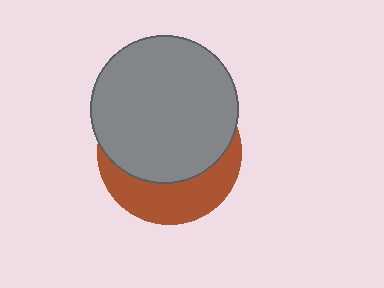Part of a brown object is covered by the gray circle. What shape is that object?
It is a circle.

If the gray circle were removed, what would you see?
You would see the complete brown circle.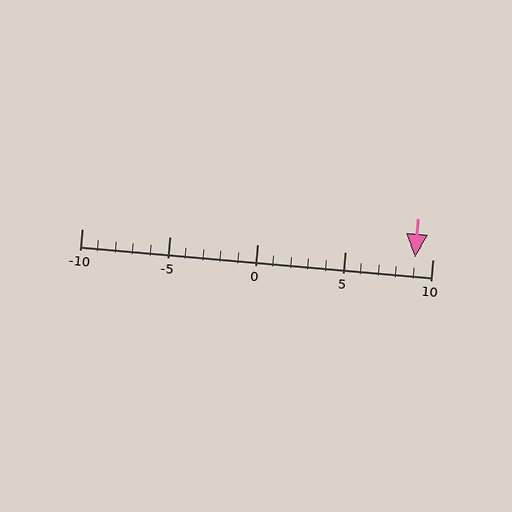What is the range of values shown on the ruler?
The ruler shows values from -10 to 10.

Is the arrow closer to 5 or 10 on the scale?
The arrow is closer to 10.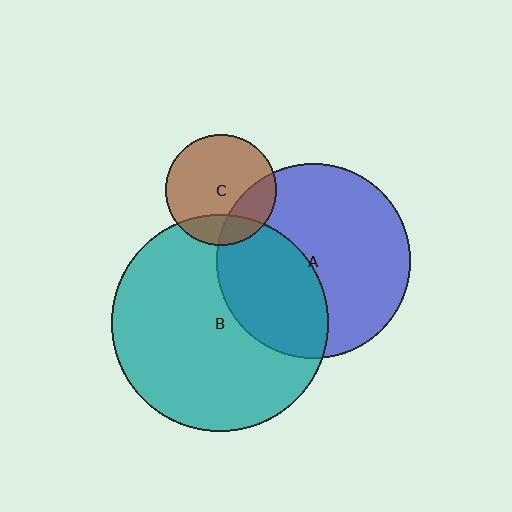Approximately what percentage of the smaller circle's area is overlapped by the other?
Approximately 40%.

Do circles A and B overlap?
Yes.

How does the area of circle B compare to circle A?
Approximately 1.2 times.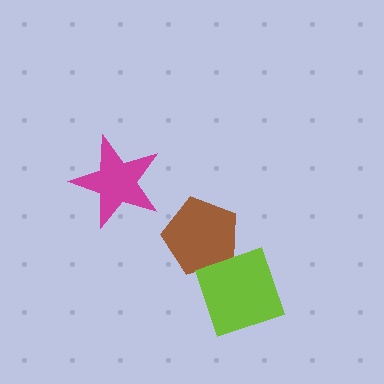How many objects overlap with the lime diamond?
1 object overlaps with the lime diamond.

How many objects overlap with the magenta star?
0 objects overlap with the magenta star.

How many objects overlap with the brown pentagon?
1 object overlaps with the brown pentagon.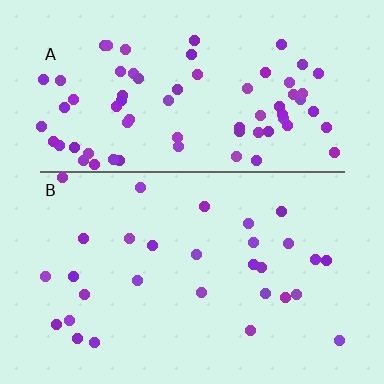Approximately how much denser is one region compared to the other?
Approximately 2.5× — region A over region B.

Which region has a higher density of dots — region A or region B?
A (the top).